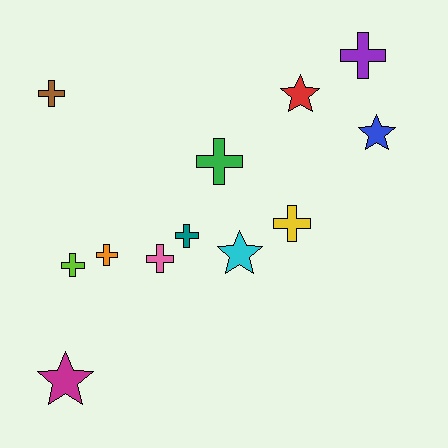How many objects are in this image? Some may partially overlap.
There are 12 objects.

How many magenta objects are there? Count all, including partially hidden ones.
There is 1 magenta object.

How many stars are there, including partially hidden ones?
There are 4 stars.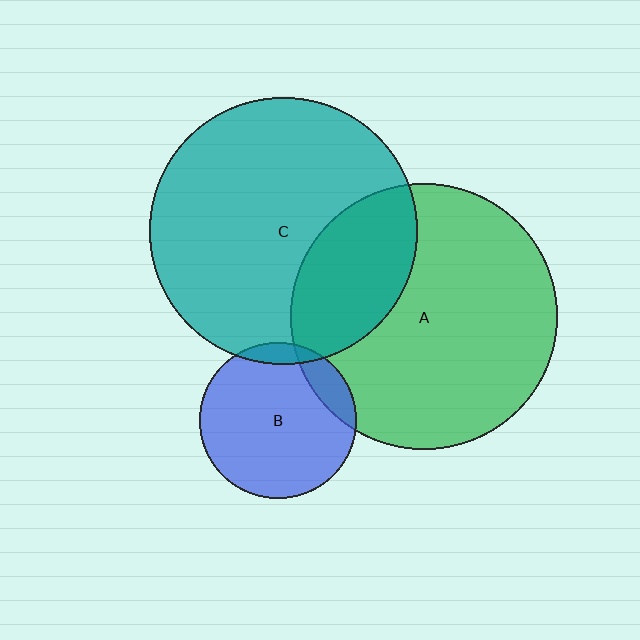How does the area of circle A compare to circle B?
Approximately 2.9 times.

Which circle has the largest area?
Circle C (teal).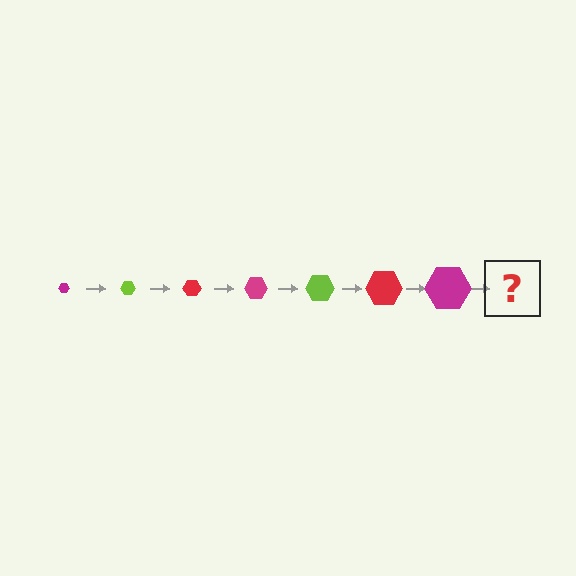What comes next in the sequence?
The next element should be a lime hexagon, larger than the previous one.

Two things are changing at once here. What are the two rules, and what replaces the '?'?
The two rules are that the hexagon grows larger each step and the color cycles through magenta, lime, and red. The '?' should be a lime hexagon, larger than the previous one.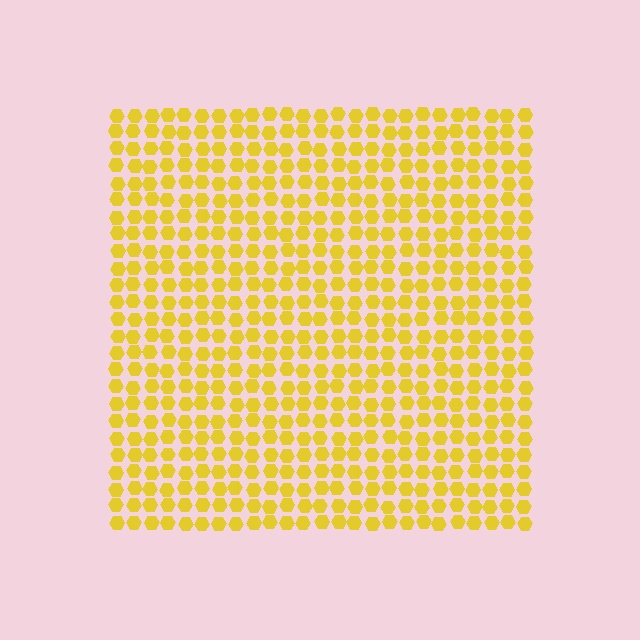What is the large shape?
The large shape is a square.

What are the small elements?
The small elements are hexagons.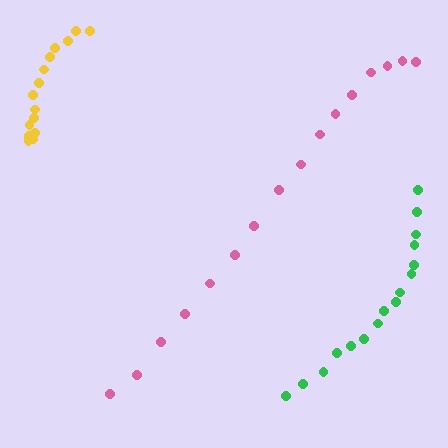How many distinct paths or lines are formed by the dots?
There are 3 distinct paths.